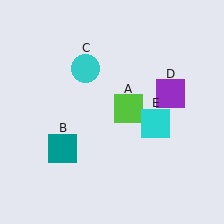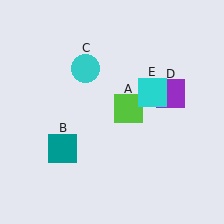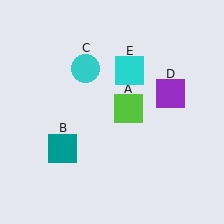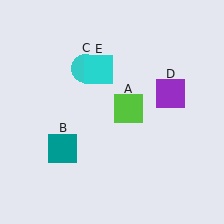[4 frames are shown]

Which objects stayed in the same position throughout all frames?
Lime square (object A) and teal square (object B) and cyan circle (object C) and purple square (object D) remained stationary.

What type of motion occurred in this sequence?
The cyan square (object E) rotated counterclockwise around the center of the scene.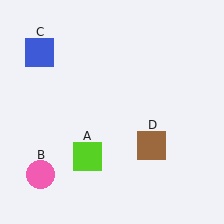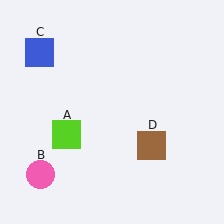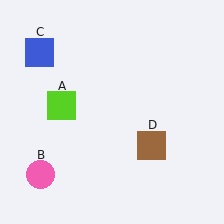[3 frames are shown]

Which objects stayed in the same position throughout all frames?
Pink circle (object B) and blue square (object C) and brown square (object D) remained stationary.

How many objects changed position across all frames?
1 object changed position: lime square (object A).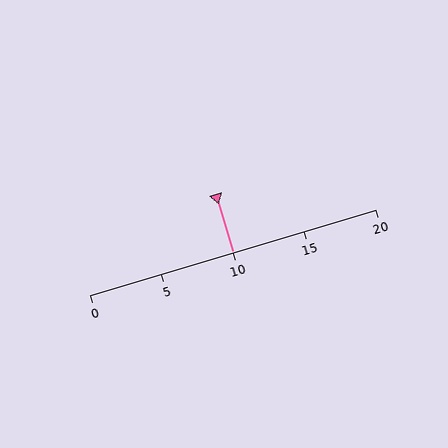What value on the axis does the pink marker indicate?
The marker indicates approximately 10.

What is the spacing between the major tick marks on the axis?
The major ticks are spaced 5 apart.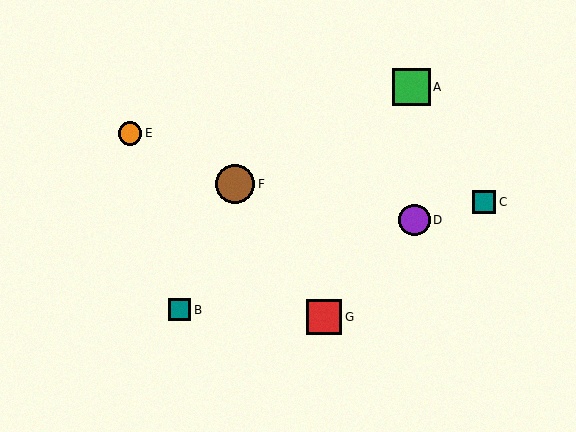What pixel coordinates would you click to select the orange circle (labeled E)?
Click at (130, 133) to select the orange circle E.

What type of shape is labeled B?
Shape B is a teal square.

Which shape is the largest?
The brown circle (labeled F) is the largest.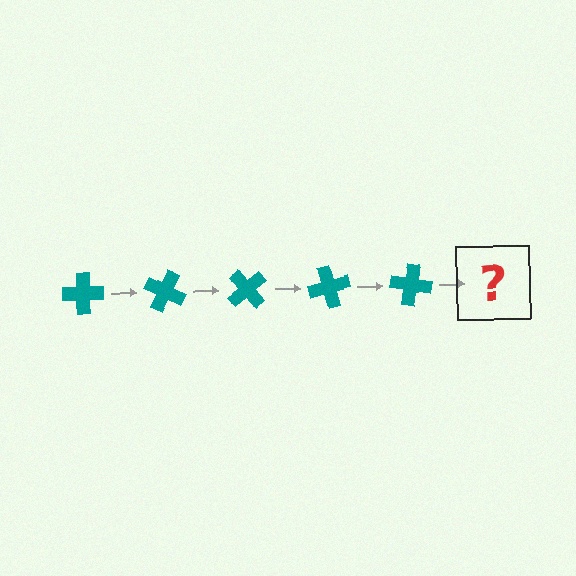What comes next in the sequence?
The next element should be a teal cross rotated 125 degrees.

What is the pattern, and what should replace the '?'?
The pattern is that the cross rotates 25 degrees each step. The '?' should be a teal cross rotated 125 degrees.